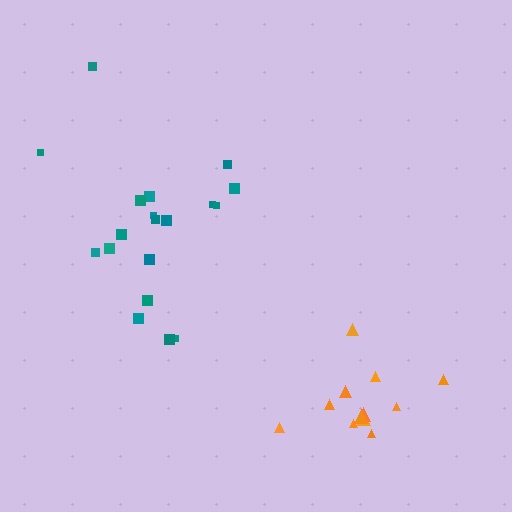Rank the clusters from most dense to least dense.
orange, teal.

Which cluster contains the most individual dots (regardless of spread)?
Teal (19).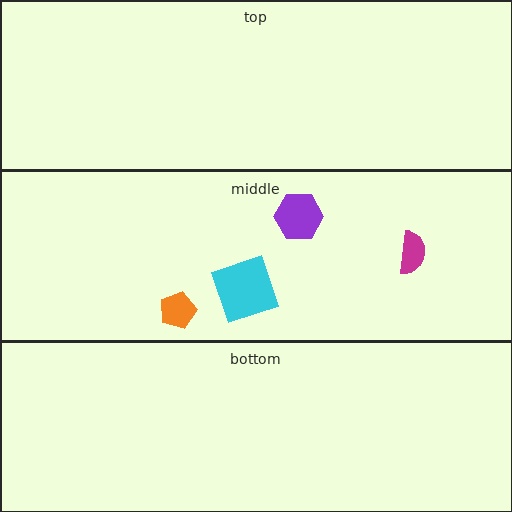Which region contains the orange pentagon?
The middle region.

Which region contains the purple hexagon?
The middle region.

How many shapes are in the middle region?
4.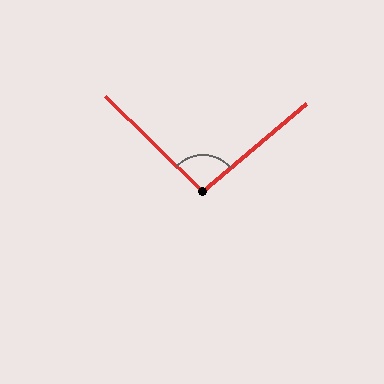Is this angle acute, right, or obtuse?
It is obtuse.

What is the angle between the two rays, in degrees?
Approximately 96 degrees.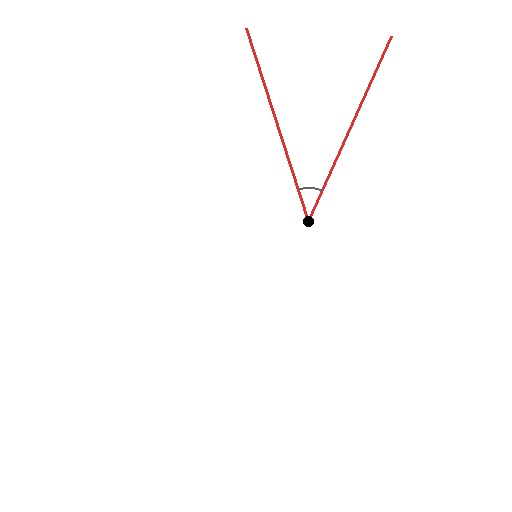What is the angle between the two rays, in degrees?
Approximately 42 degrees.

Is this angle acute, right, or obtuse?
It is acute.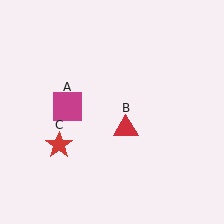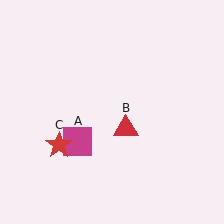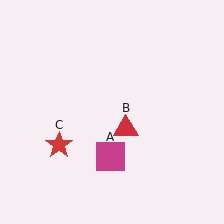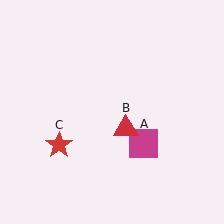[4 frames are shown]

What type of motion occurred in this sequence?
The magenta square (object A) rotated counterclockwise around the center of the scene.